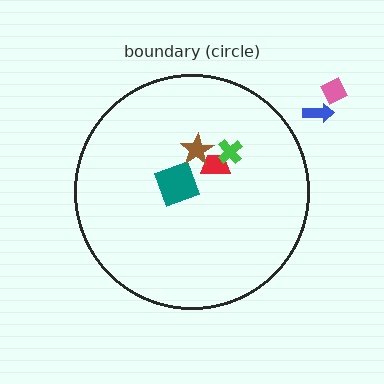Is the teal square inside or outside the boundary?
Inside.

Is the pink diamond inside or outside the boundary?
Outside.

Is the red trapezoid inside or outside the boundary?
Inside.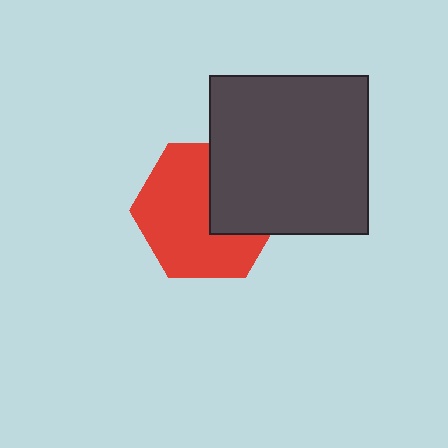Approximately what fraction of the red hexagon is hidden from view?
Roughly 35% of the red hexagon is hidden behind the dark gray square.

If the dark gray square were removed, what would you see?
You would see the complete red hexagon.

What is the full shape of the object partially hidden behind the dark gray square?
The partially hidden object is a red hexagon.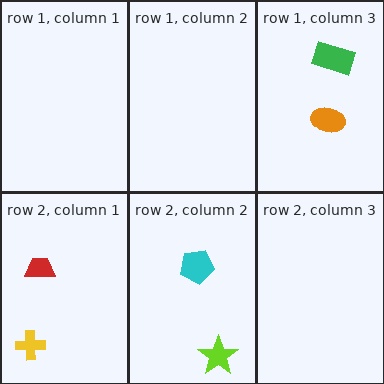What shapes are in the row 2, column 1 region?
The red trapezoid, the yellow cross.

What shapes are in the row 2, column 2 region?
The lime star, the cyan pentagon.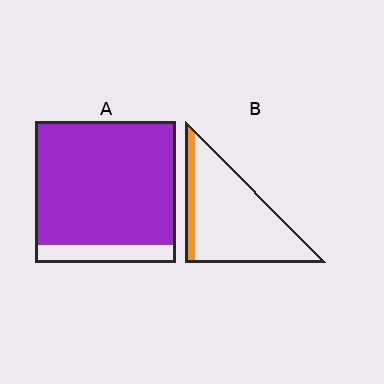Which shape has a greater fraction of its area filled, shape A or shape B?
Shape A.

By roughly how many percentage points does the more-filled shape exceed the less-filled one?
By roughly 75 percentage points (A over B).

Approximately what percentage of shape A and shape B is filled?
A is approximately 85% and B is approximately 15%.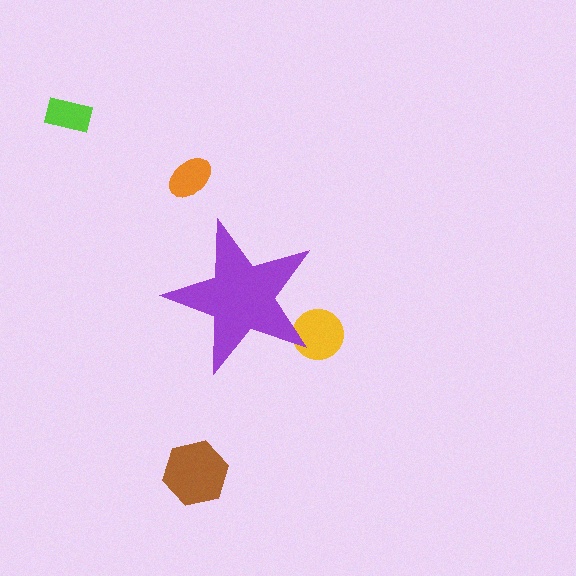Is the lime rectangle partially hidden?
No, the lime rectangle is fully visible.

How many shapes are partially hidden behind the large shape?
1 shape is partially hidden.